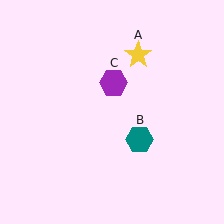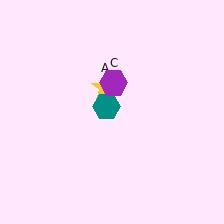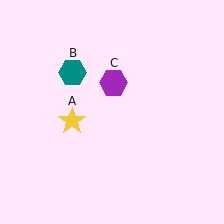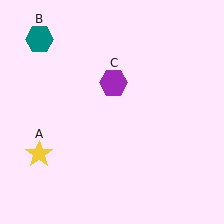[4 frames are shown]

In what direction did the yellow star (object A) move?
The yellow star (object A) moved down and to the left.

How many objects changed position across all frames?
2 objects changed position: yellow star (object A), teal hexagon (object B).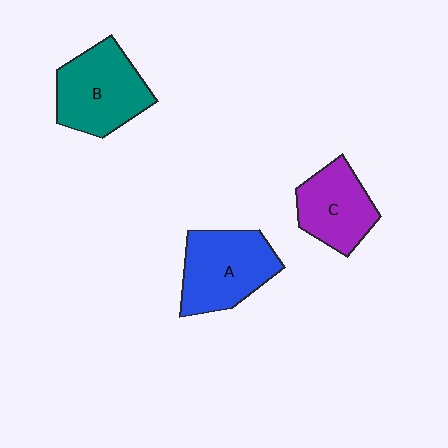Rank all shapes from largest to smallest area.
From largest to smallest: B (teal), A (blue), C (purple).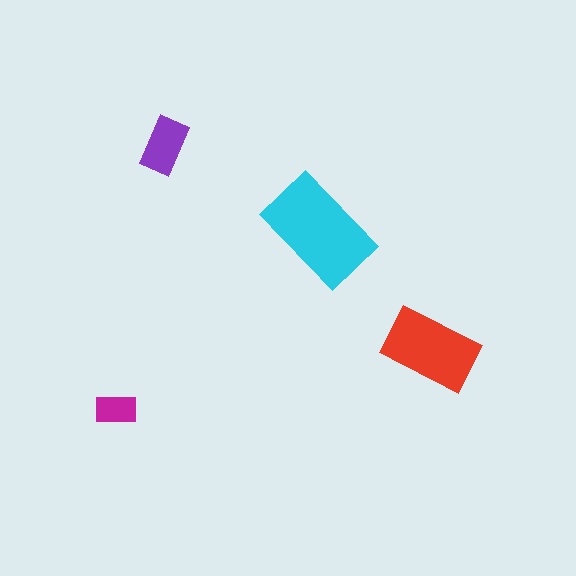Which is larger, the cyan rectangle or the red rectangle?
The cyan one.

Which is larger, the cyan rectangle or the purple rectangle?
The cyan one.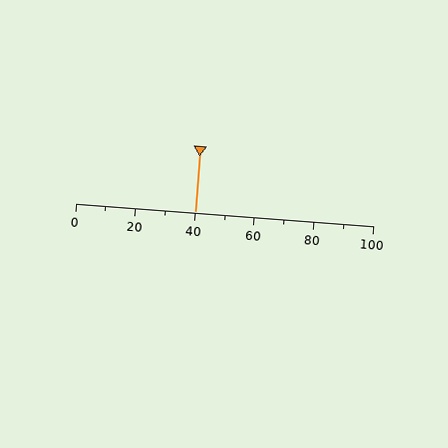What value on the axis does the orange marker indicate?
The marker indicates approximately 40.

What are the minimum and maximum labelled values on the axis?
The axis runs from 0 to 100.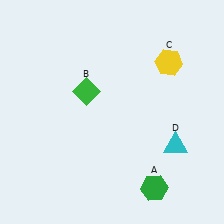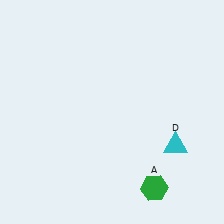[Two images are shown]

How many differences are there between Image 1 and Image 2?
There are 2 differences between the two images.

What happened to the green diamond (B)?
The green diamond (B) was removed in Image 2. It was in the top-left area of Image 1.